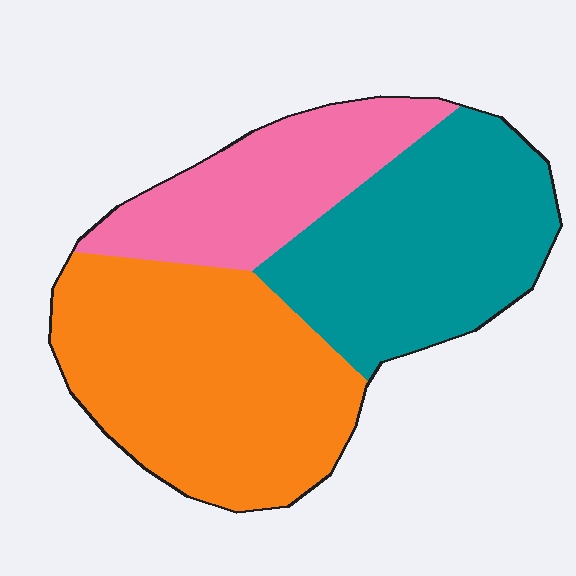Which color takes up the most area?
Orange, at roughly 40%.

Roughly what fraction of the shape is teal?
Teal takes up about one third (1/3) of the shape.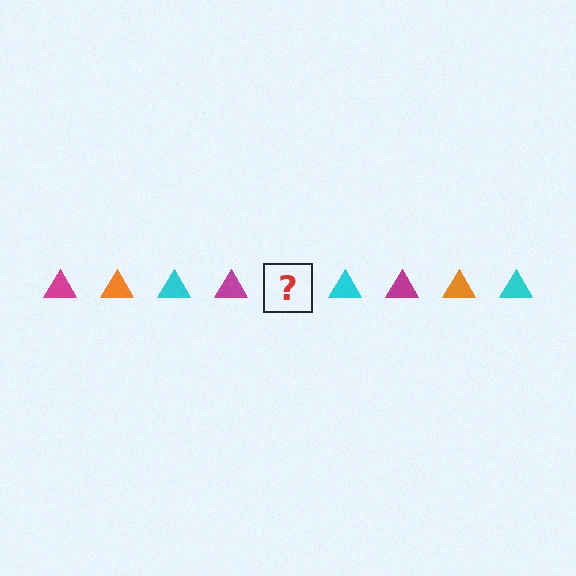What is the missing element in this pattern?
The missing element is an orange triangle.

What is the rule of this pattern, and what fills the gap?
The rule is that the pattern cycles through magenta, orange, cyan triangles. The gap should be filled with an orange triangle.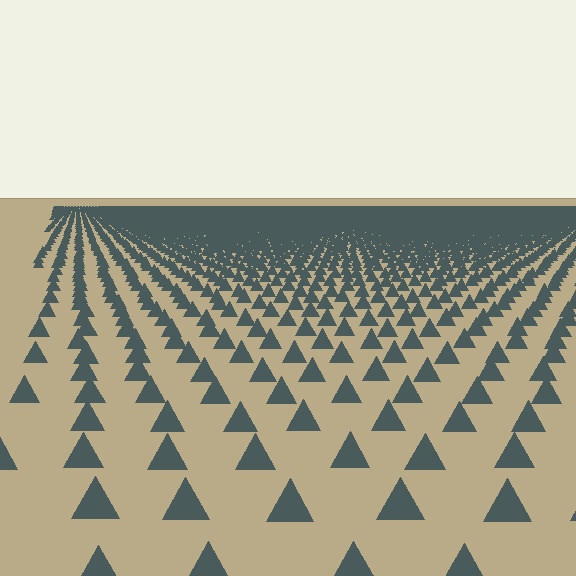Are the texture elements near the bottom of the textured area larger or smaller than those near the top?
Larger. Near the bottom, elements are closer to the viewer and appear at a bigger on-screen size.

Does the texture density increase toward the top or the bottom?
Density increases toward the top.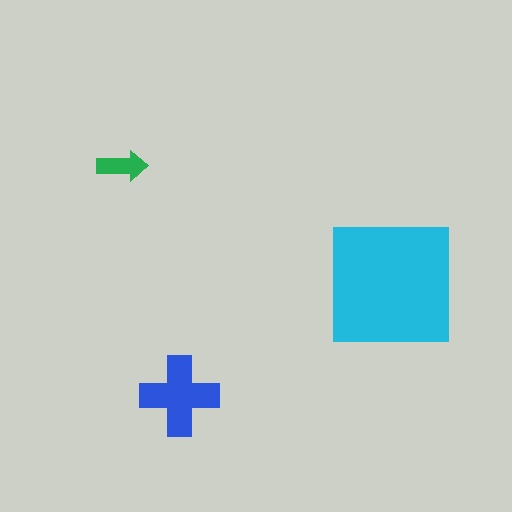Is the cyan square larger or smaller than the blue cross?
Larger.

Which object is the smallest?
The green arrow.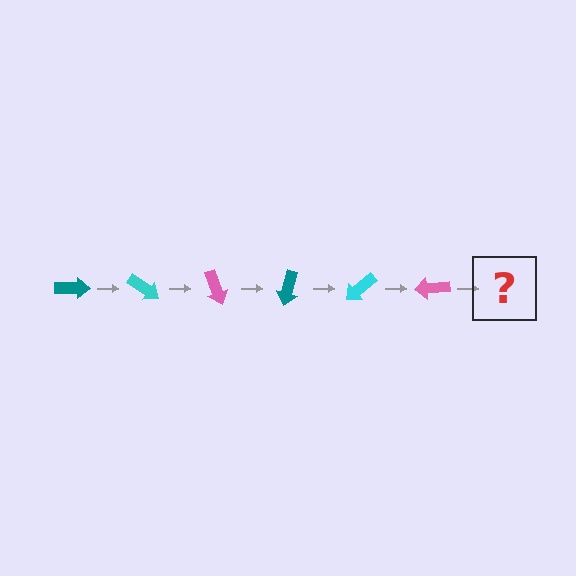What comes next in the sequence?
The next element should be a teal arrow, rotated 210 degrees from the start.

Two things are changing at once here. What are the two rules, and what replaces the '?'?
The two rules are that it rotates 35 degrees each step and the color cycles through teal, cyan, and pink. The '?' should be a teal arrow, rotated 210 degrees from the start.